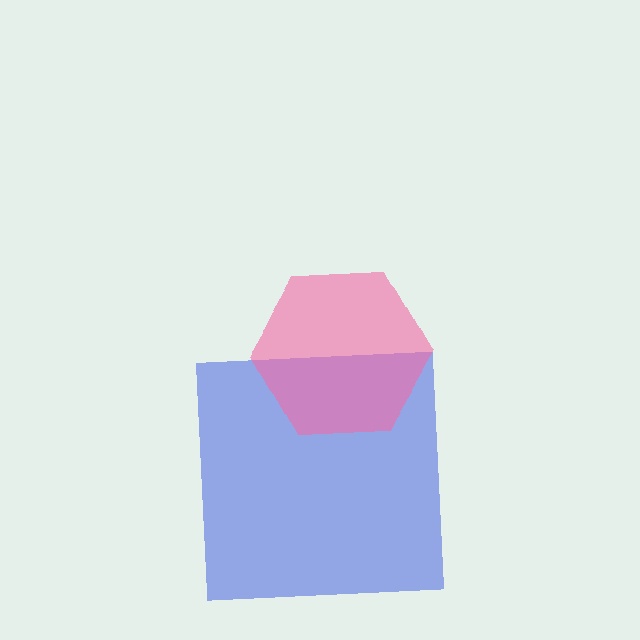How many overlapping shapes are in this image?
There are 2 overlapping shapes in the image.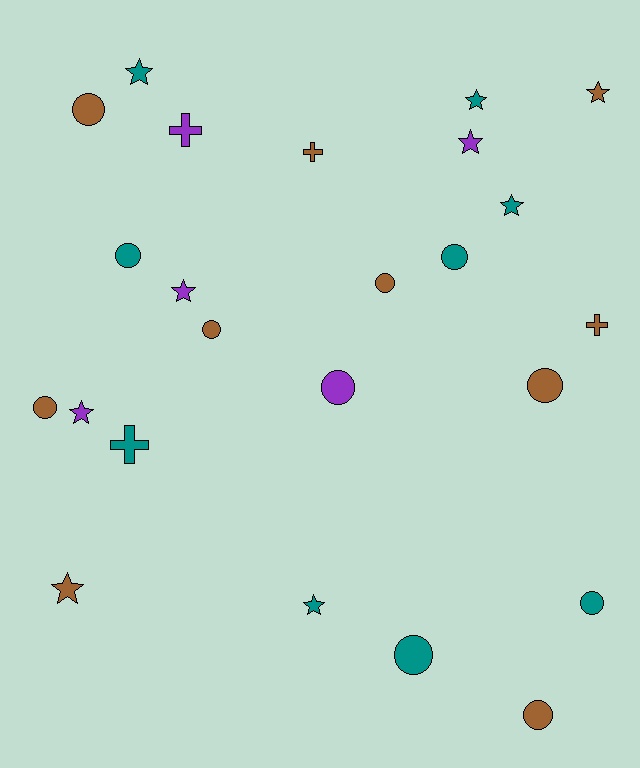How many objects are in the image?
There are 24 objects.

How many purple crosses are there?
There is 1 purple cross.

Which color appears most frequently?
Brown, with 10 objects.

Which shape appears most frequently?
Circle, with 11 objects.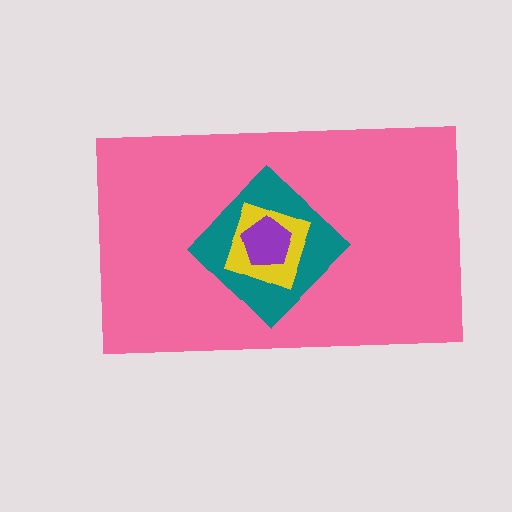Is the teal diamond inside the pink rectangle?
Yes.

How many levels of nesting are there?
4.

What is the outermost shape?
The pink rectangle.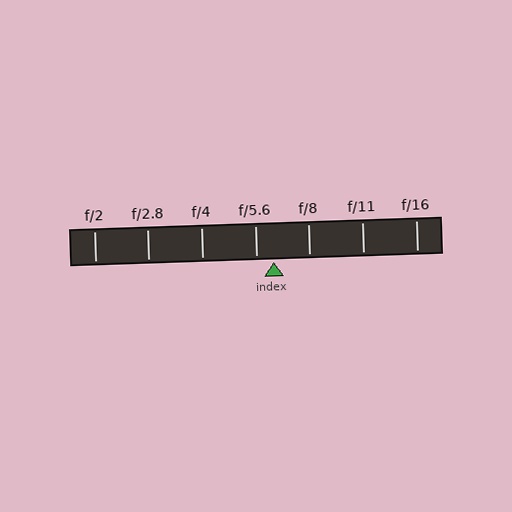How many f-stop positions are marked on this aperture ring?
There are 7 f-stop positions marked.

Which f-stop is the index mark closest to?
The index mark is closest to f/5.6.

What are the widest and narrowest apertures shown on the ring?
The widest aperture shown is f/2 and the narrowest is f/16.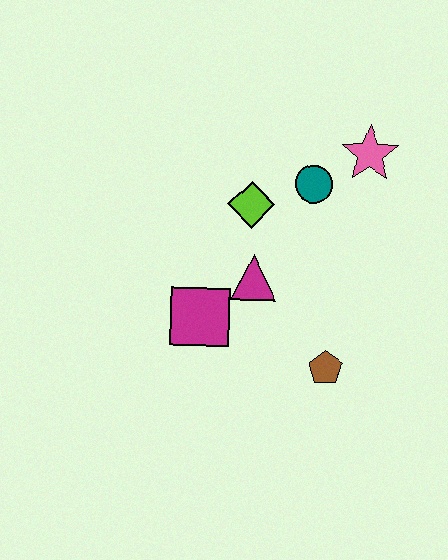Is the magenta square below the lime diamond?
Yes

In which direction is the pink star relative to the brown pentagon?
The pink star is above the brown pentagon.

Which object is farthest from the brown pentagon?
The pink star is farthest from the brown pentagon.